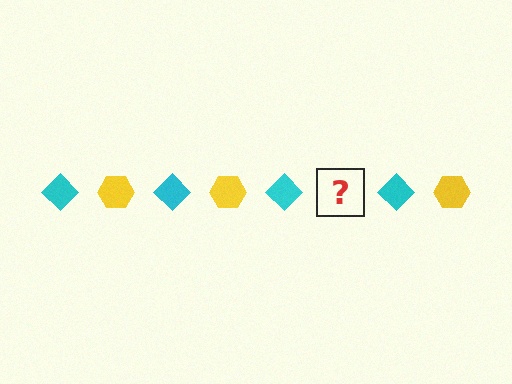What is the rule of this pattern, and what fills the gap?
The rule is that the pattern alternates between cyan diamond and yellow hexagon. The gap should be filled with a yellow hexagon.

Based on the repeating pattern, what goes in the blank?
The blank should be a yellow hexagon.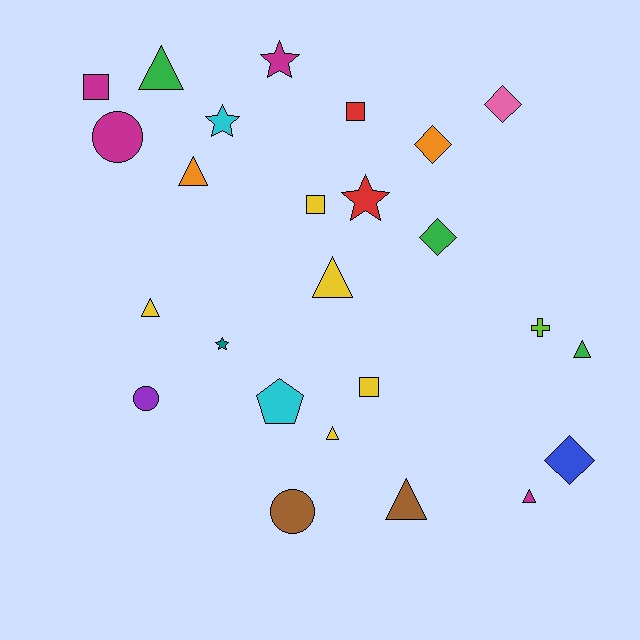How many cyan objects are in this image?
There are 2 cyan objects.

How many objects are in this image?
There are 25 objects.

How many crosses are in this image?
There is 1 cross.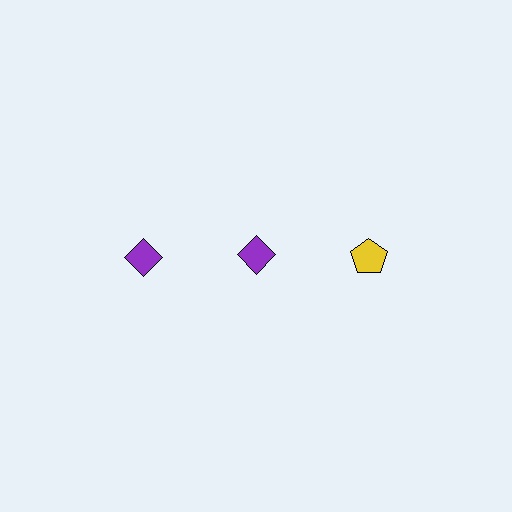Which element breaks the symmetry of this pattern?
The yellow pentagon in the top row, center column breaks the symmetry. All other shapes are purple diamonds.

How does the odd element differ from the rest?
It differs in both color (yellow instead of purple) and shape (pentagon instead of diamond).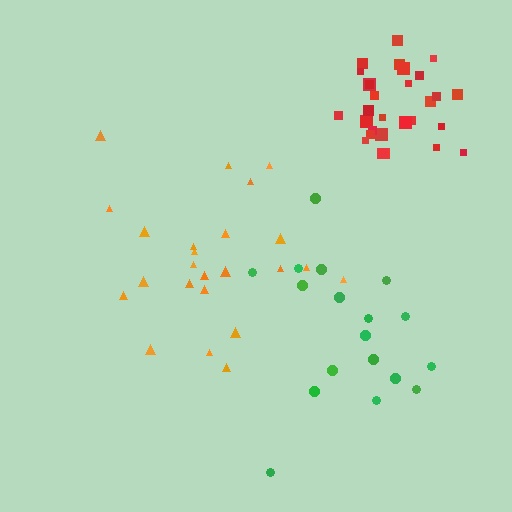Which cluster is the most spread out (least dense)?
Green.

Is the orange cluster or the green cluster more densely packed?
Orange.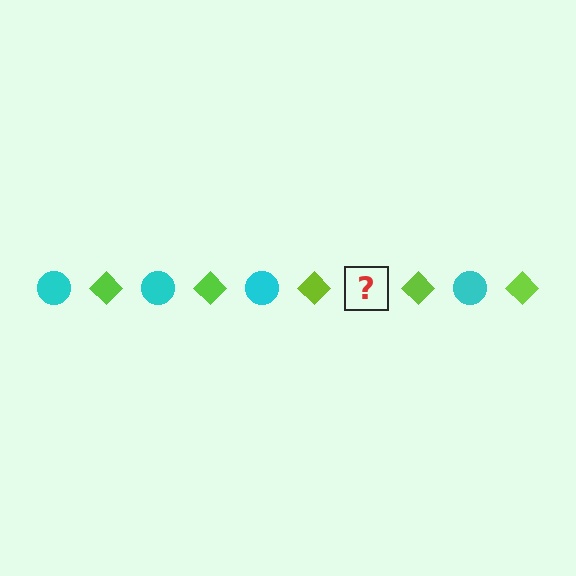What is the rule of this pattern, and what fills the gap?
The rule is that the pattern alternates between cyan circle and lime diamond. The gap should be filled with a cyan circle.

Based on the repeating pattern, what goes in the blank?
The blank should be a cyan circle.